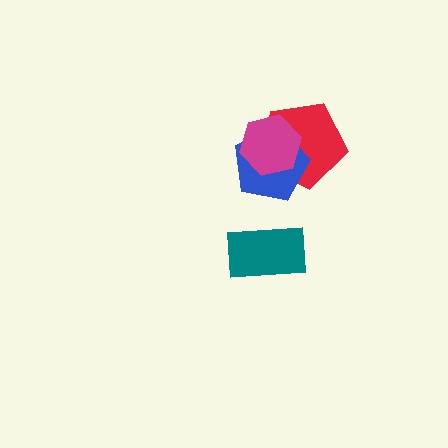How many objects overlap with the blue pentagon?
2 objects overlap with the blue pentagon.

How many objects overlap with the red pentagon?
2 objects overlap with the red pentagon.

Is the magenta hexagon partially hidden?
No, no other shape covers it.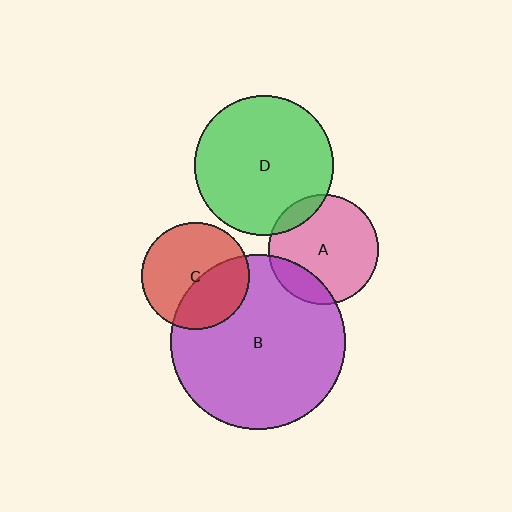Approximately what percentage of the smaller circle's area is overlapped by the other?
Approximately 10%.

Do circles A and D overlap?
Yes.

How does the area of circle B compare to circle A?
Approximately 2.5 times.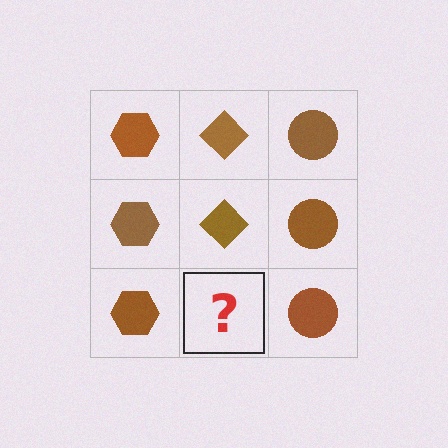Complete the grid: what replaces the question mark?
The question mark should be replaced with a brown diamond.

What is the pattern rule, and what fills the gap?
The rule is that each column has a consistent shape. The gap should be filled with a brown diamond.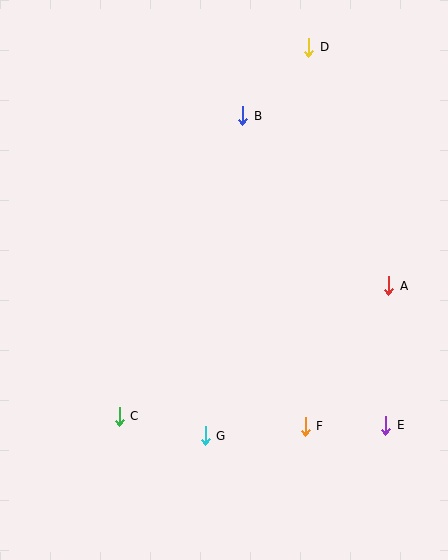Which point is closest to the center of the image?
Point G at (205, 436) is closest to the center.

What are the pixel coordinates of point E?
Point E is at (386, 425).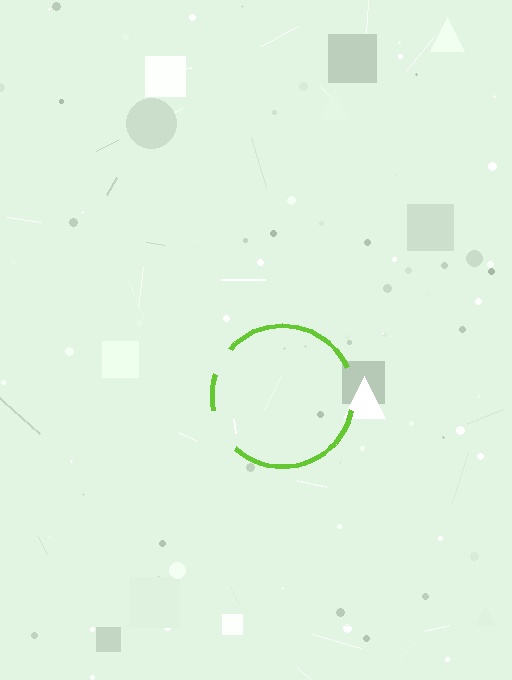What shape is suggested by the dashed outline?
The dashed outline suggests a circle.